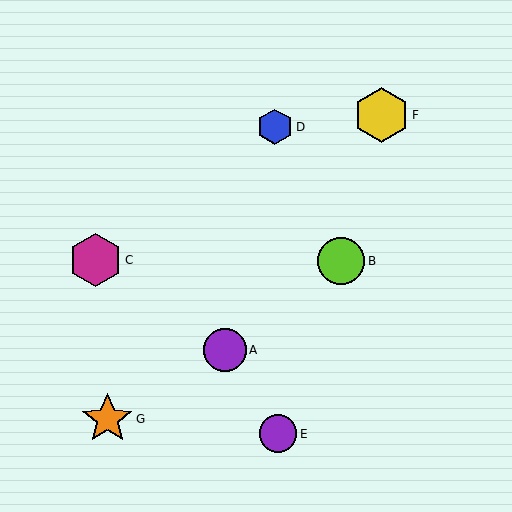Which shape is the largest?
The yellow hexagon (labeled F) is the largest.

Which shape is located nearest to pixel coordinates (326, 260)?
The lime circle (labeled B) at (341, 261) is nearest to that location.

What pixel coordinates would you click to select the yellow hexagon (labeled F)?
Click at (382, 115) to select the yellow hexagon F.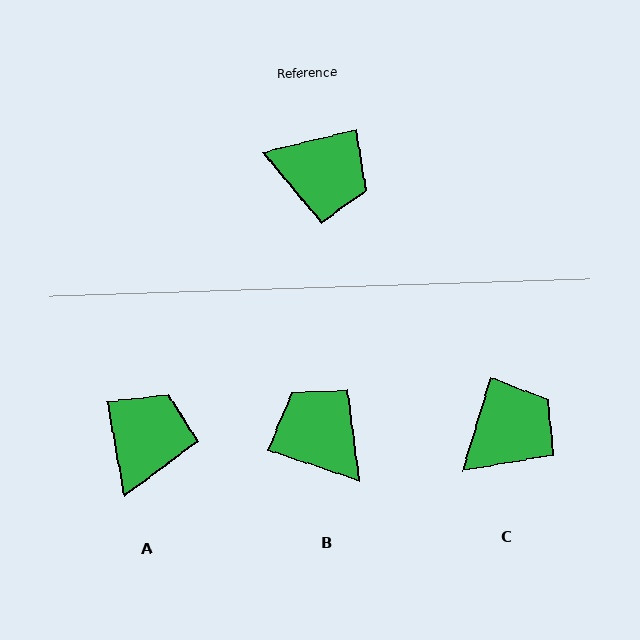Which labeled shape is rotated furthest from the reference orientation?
B, about 148 degrees away.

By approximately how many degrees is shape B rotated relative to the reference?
Approximately 148 degrees counter-clockwise.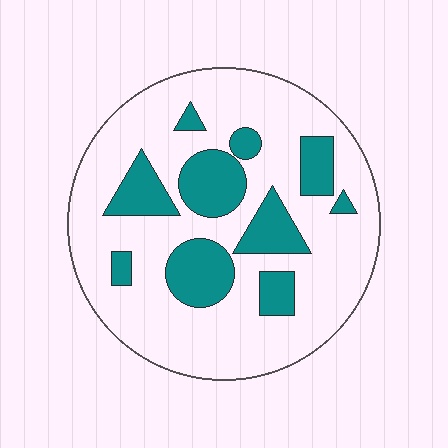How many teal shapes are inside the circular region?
10.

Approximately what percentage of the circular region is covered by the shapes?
Approximately 25%.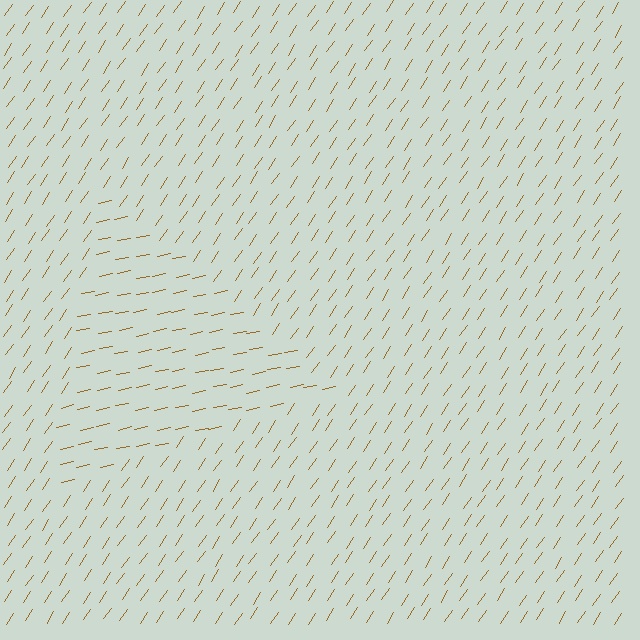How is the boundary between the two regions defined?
The boundary is defined purely by a change in line orientation (approximately 45 degrees difference). All lines are the same color and thickness.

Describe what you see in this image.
The image is filled with small brown line segments. A triangle region in the image has lines oriented differently from the surrounding lines, creating a visible texture boundary.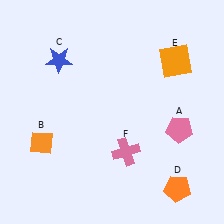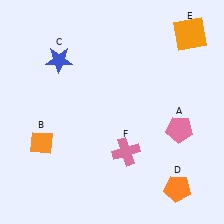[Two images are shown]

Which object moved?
The orange square (E) moved up.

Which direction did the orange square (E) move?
The orange square (E) moved up.